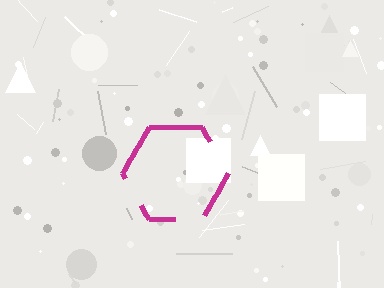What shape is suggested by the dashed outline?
The dashed outline suggests a hexagon.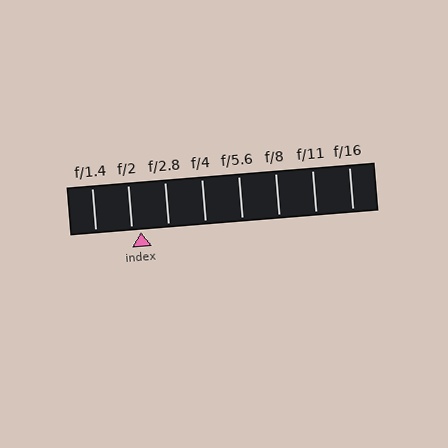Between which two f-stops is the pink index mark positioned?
The index mark is between f/2 and f/2.8.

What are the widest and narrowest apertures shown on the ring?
The widest aperture shown is f/1.4 and the narrowest is f/16.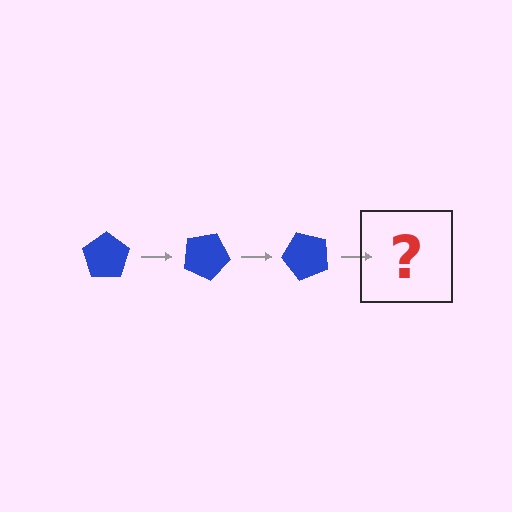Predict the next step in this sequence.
The next step is a blue pentagon rotated 75 degrees.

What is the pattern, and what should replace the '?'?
The pattern is that the pentagon rotates 25 degrees each step. The '?' should be a blue pentagon rotated 75 degrees.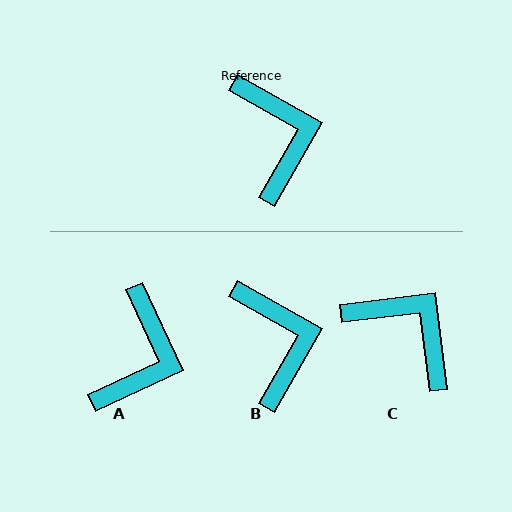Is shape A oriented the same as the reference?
No, it is off by about 35 degrees.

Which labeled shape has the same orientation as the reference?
B.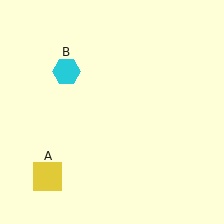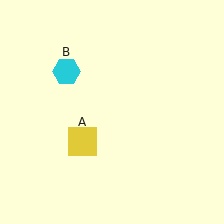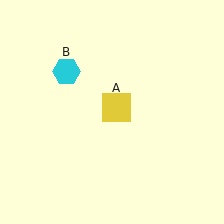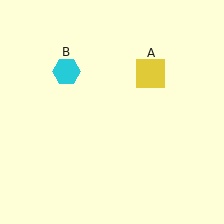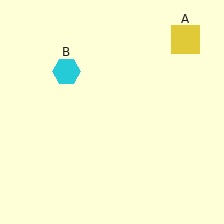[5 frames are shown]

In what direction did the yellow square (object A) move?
The yellow square (object A) moved up and to the right.